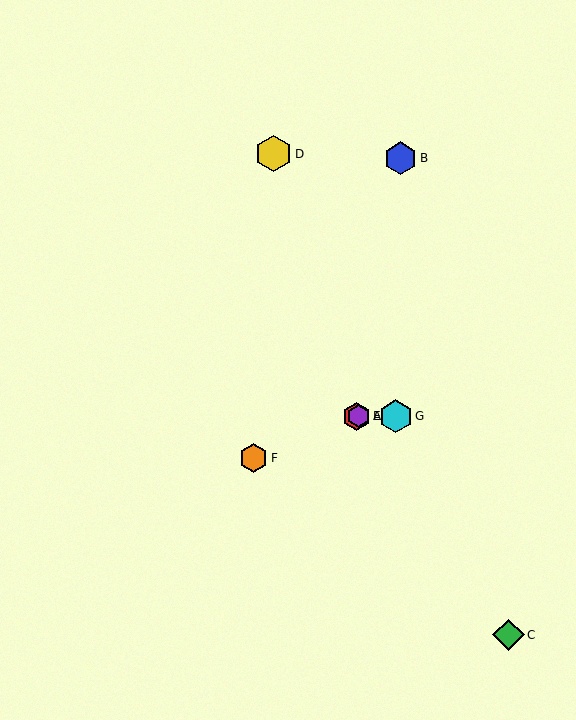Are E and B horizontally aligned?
No, E is at y≈416 and B is at y≈158.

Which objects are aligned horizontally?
Objects A, E, G are aligned horizontally.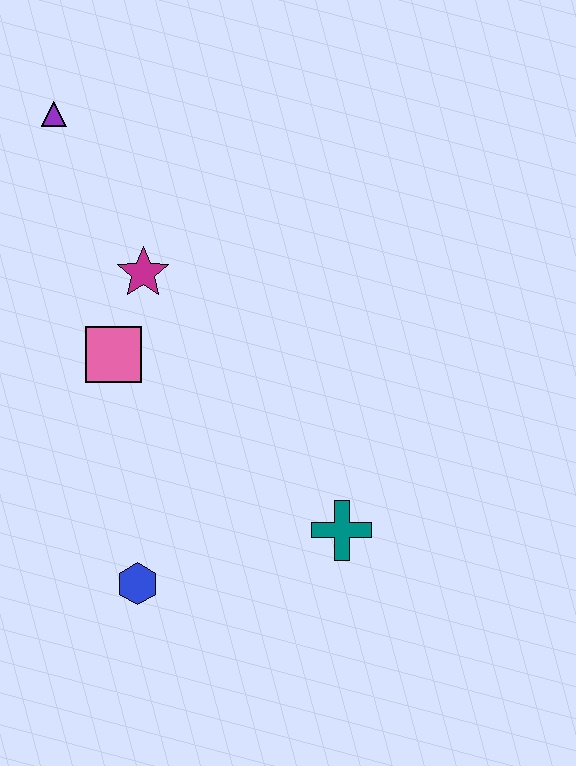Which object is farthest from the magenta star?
The teal cross is farthest from the magenta star.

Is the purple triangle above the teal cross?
Yes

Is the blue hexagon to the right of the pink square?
Yes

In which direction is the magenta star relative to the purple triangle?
The magenta star is below the purple triangle.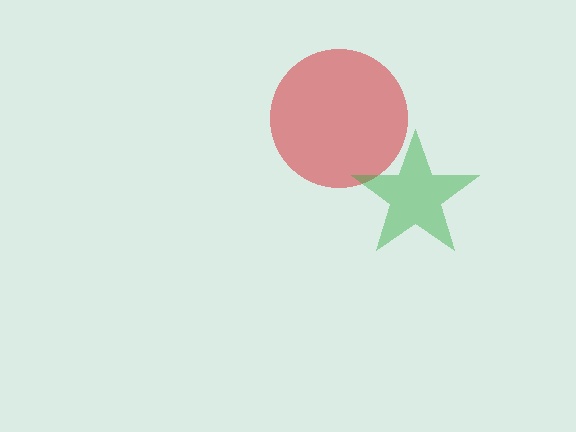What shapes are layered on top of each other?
The layered shapes are: a red circle, a green star.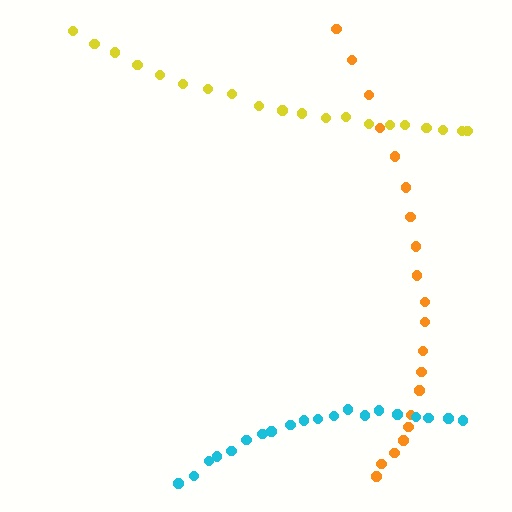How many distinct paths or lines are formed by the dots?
There are 3 distinct paths.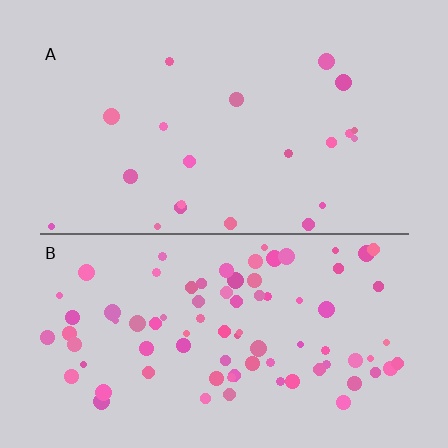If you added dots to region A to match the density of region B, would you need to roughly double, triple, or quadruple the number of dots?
Approximately quadruple.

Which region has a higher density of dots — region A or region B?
B (the bottom).